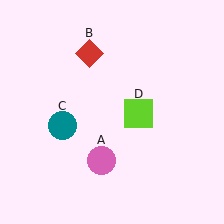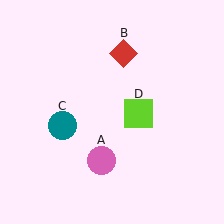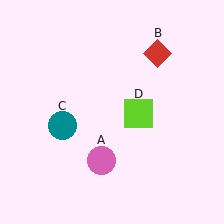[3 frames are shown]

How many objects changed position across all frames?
1 object changed position: red diamond (object B).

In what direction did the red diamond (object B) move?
The red diamond (object B) moved right.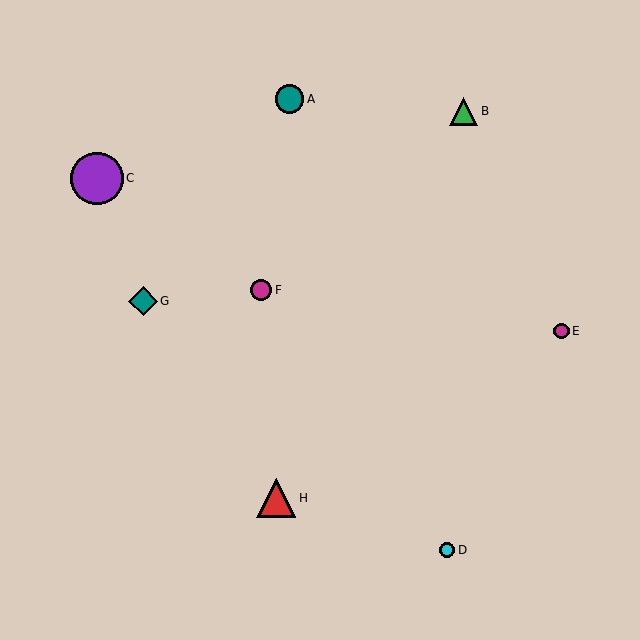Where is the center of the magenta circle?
The center of the magenta circle is at (261, 290).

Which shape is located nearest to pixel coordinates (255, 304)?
The magenta circle (labeled F) at (261, 290) is nearest to that location.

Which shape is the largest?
The purple circle (labeled C) is the largest.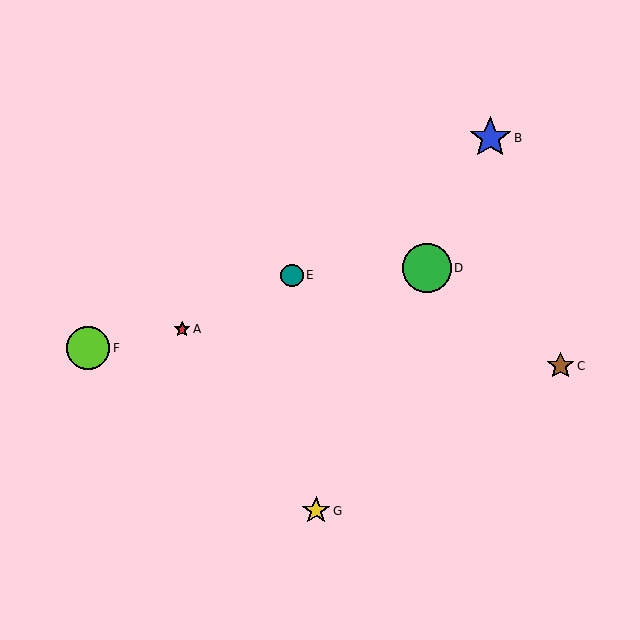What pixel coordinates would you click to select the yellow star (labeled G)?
Click at (316, 511) to select the yellow star G.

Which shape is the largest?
The green circle (labeled D) is the largest.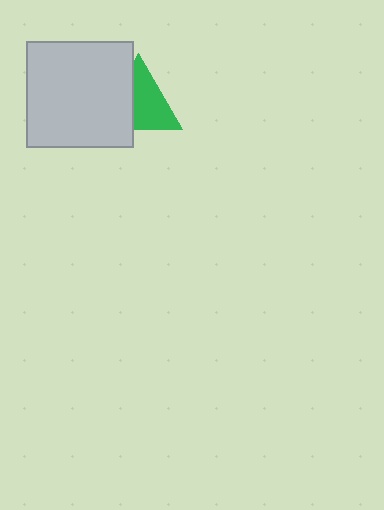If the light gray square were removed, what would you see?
You would see the complete green triangle.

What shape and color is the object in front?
The object in front is a light gray square.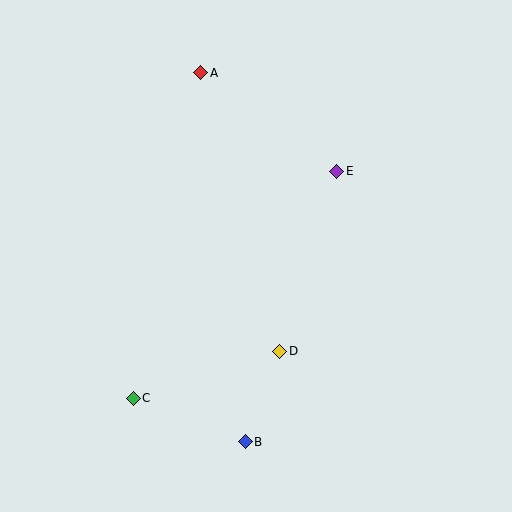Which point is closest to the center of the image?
Point D at (280, 351) is closest to the center.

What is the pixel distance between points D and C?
The distance between D and C is 154 pixels.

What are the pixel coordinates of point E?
Point E is at (337, 171).